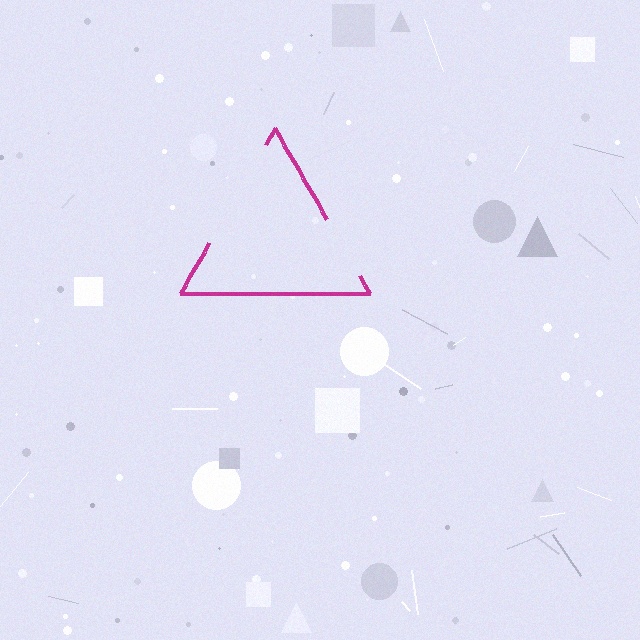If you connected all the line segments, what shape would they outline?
They would outline a triangle.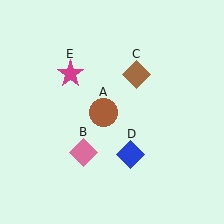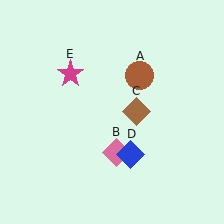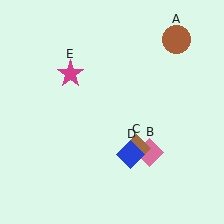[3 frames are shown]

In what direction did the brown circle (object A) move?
The brown circle (object A) moved up and to the right.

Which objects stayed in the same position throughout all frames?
Blue diamond (object D) and magenta star (object E) remained stationary.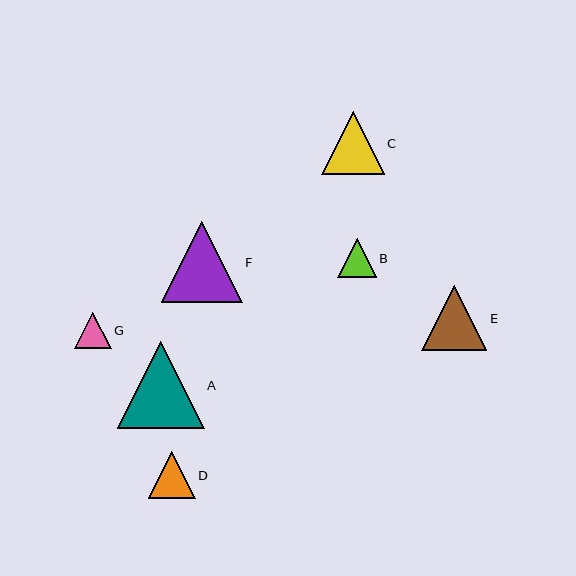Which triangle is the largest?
Triangle A is the largest with a size of approximately 87 pixels.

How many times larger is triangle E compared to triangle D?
Triangle E is approximately 1.4 times the size of triangle D.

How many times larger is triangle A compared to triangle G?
Triangle A is approximately 2.4 times the size of triangle G.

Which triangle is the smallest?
Triangle G is the smallest with a size of approximately 36 pixels.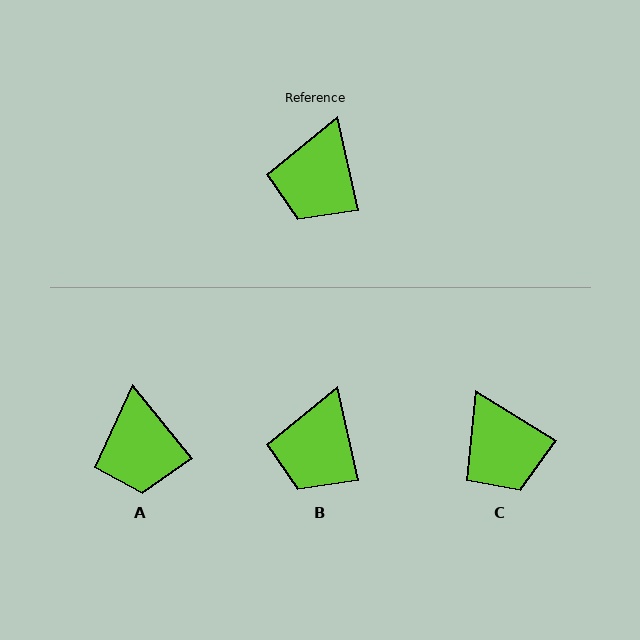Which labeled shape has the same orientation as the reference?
B.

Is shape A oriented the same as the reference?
No, it is off by about 27 degrees.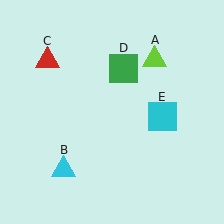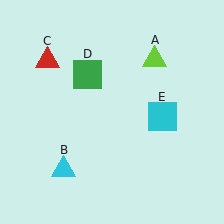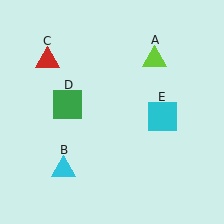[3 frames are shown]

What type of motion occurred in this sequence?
The green square (object D) rotated counterclockwise around the center of the scene.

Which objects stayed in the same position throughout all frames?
Lime triangle (object A) and cyan triangle (object B) and red triangle (object C) and cyan square (object E) remained stationary.